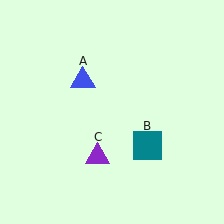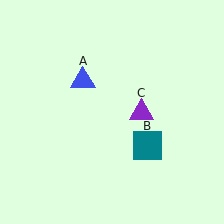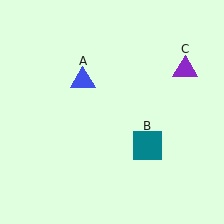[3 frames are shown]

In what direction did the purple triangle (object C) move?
The purple triangle (object C) moved up and to the right.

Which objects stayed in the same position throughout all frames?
Blue triangle (object A) and teal square (object B) remained stationary.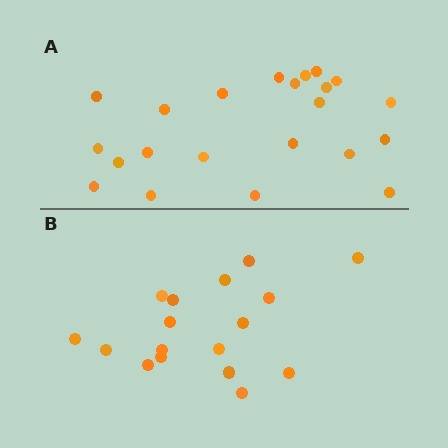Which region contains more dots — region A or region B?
Region A (the top region) has more dots.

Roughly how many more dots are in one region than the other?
Region A has about 5 more dots than region B.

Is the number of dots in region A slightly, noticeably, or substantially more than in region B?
Region A has noticeably more, but not dramatically so. The ratio is roughly 1.3 to 1.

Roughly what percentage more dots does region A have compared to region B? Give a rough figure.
About 30% more.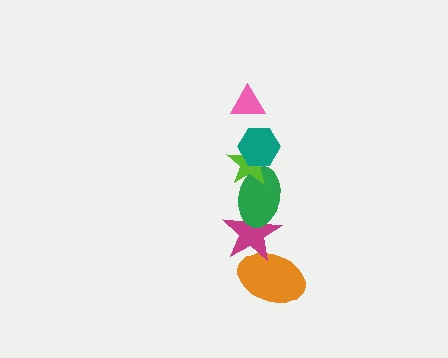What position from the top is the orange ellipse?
The orange ellipse is 6th from the top.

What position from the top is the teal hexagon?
The teal hexagon is 2nd from the top.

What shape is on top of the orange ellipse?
The magenta star is on top of the orange ellipse.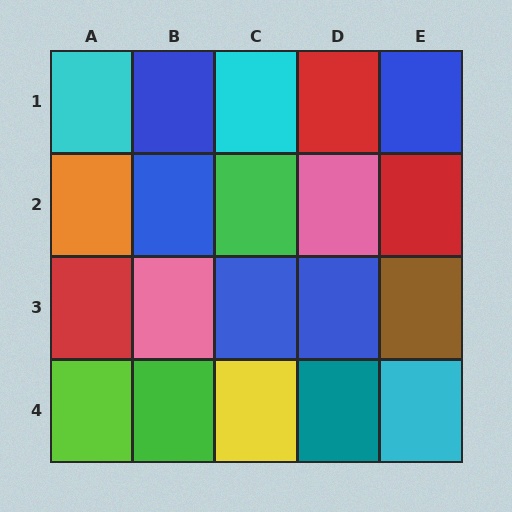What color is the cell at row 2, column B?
Blue.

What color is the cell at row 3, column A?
Red.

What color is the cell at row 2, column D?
Pink.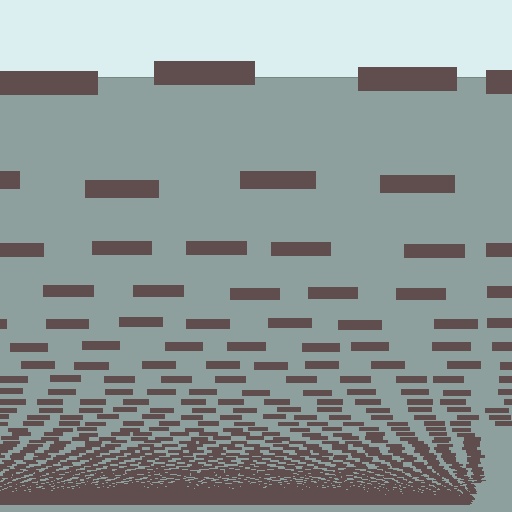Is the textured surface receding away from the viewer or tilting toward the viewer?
The surface appears to tilt toward the viewer. Texture elements get larger and sparser toward the top.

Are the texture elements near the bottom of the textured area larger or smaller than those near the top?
Smaller. The gradient is inverted — elements near the bottom are smaller and denser.